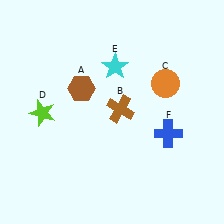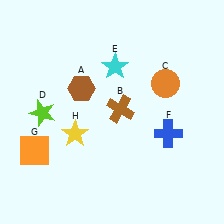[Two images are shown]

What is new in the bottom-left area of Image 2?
A yellow star (H) was added in the bottom-left area of Image 2.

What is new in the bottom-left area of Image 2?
An orange square (G) was added in the bottom-left area of Image 2.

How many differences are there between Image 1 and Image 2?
There are 2 differences between the two images.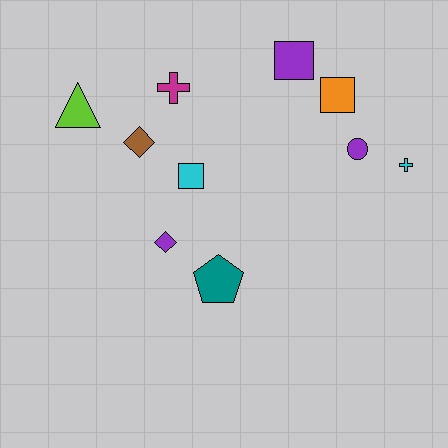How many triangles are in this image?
There is 1 triangle.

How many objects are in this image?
There are 10 objects.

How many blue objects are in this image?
There are no blue objects.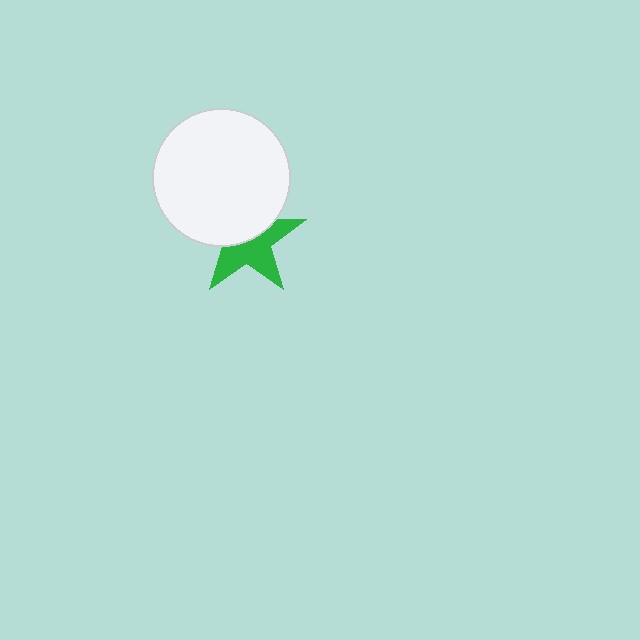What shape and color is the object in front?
The object in front is a white circle.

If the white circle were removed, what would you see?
You would see the complete green star.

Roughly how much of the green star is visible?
About half of it is visible (roughly 52%).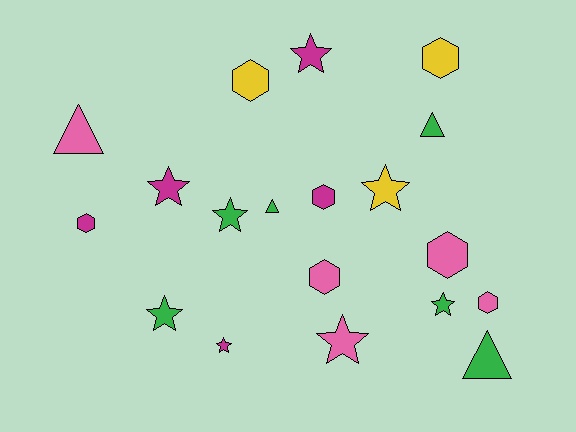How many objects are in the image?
There are 19 objects.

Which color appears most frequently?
Green, with 6 objects.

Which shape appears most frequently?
Star, with 8 objects.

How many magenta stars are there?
There are 3 magenta stars.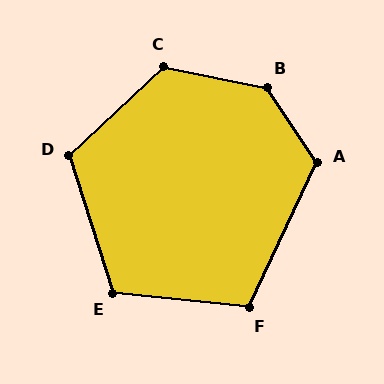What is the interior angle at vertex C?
Approximately 125 degrees (obtuse).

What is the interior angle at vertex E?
Approximately 114 degrees (obtuse).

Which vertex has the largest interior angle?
B, at approximately 135 degrees.